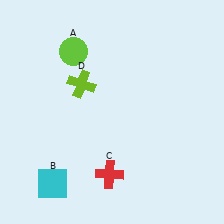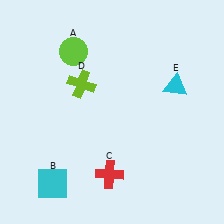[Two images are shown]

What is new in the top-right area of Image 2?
A cyan triangle (E) was added in the top-right area of Image 2.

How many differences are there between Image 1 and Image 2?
There is 1 difference between the two images.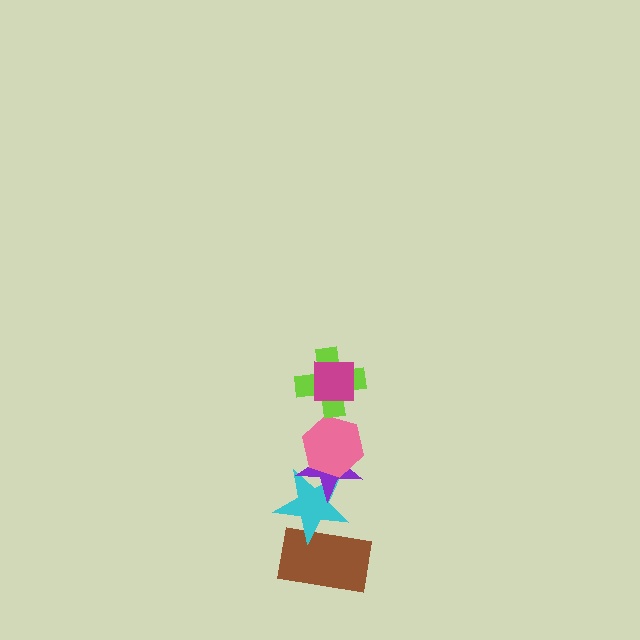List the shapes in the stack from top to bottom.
From top to bottom: the magenta square, the lime cross, the pink hexagon, the purple star, the cyan star, the brown rectangle.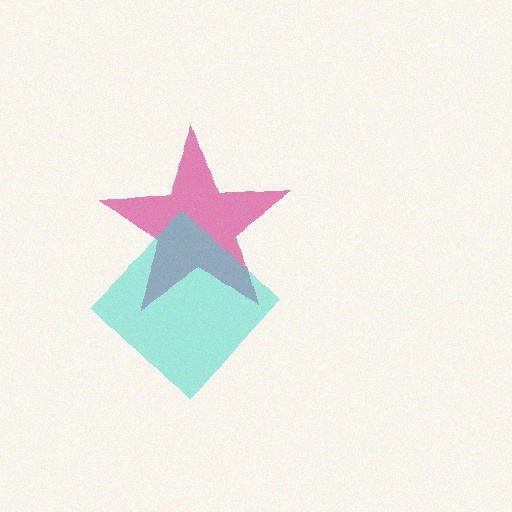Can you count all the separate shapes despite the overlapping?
Yes, there are 2 separate shapes.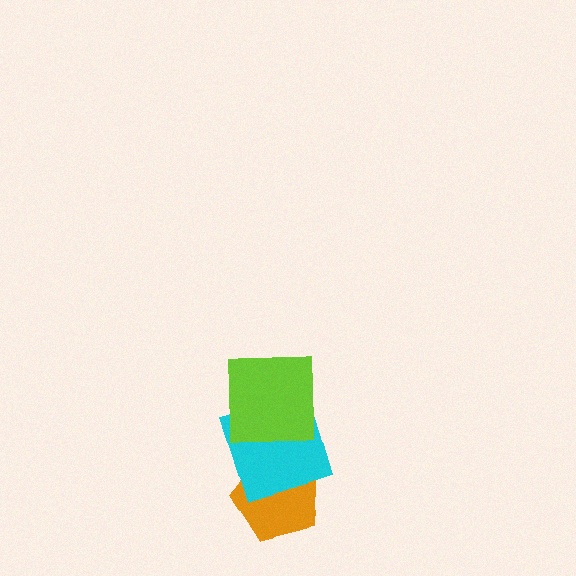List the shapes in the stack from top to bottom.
From top to bottom: the lime square, the cyan square, the orange pentagon.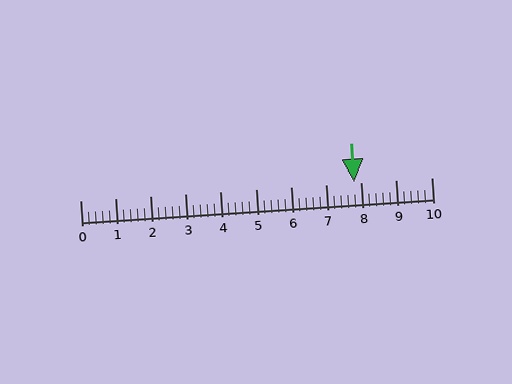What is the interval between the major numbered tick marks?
The major tick marks are spaced 1 units apart.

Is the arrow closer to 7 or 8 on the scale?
The arrow is closer to 8.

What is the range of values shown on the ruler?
The ruler shows values from 0 to 10.